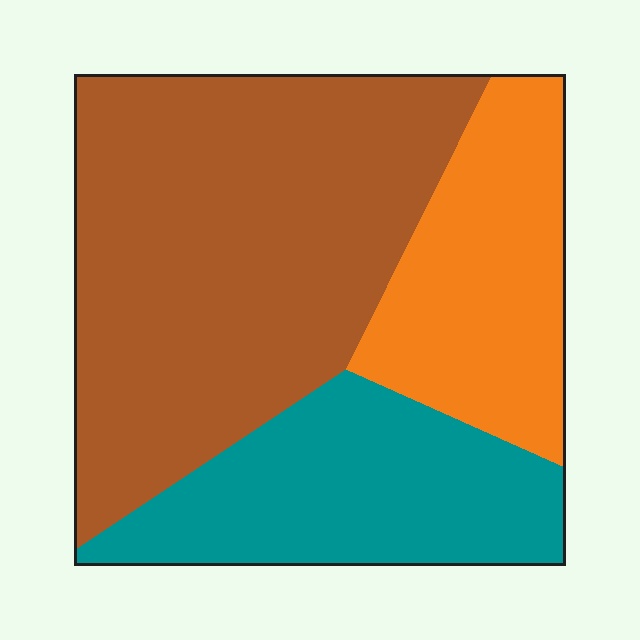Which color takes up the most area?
Brown, at roughly 50%.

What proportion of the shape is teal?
Teal covers around 25% of the shape.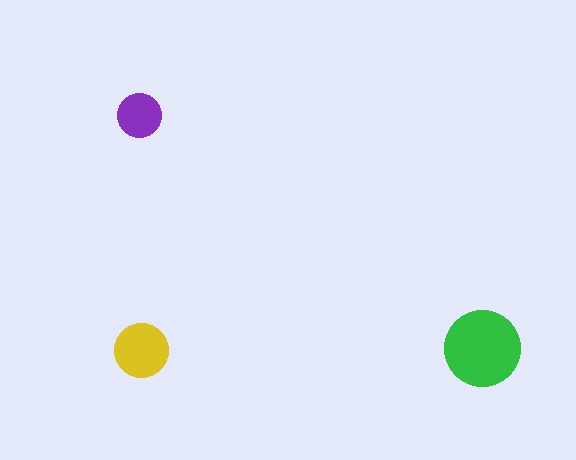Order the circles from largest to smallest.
the green one, the yellow one, the purple one.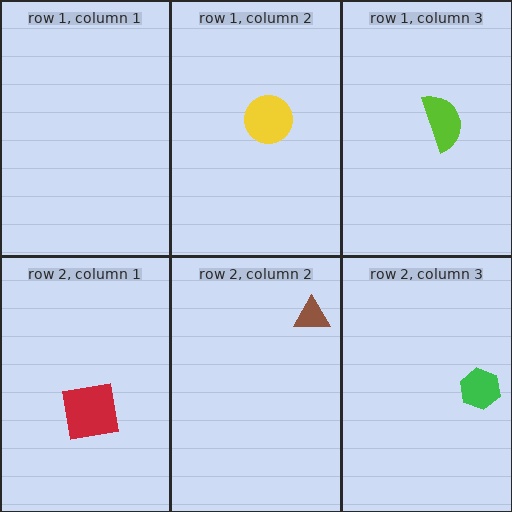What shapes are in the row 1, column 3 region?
The lime semicircle.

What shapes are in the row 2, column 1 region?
The red square.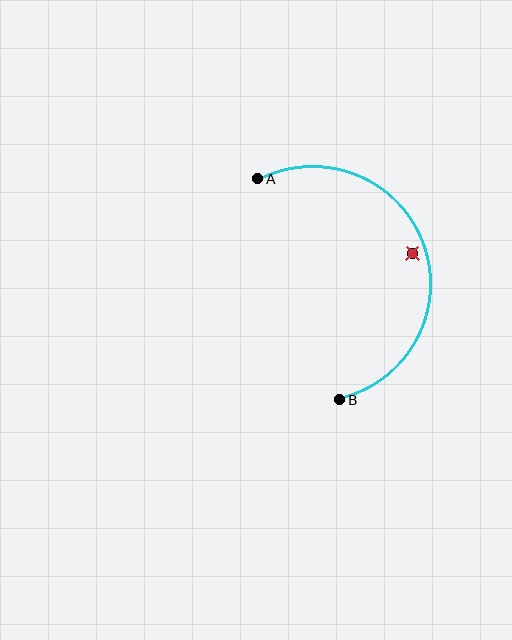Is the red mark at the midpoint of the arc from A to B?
No — the red mark does not lie on the arc at all. It sits slightly inside the curve.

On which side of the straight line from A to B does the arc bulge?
The arc bulges to the right of the straight line connecting A and B.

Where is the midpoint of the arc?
The arc midpoint is the point on the curve farthest from the straight line joining A and B. It sits to the right of that line.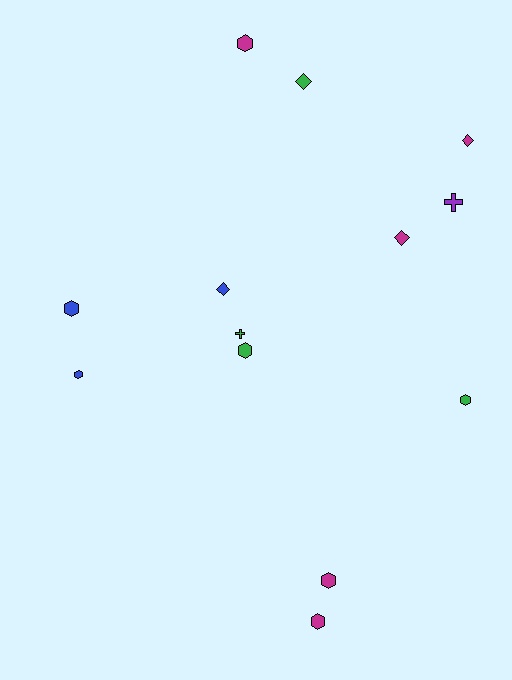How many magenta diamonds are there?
There are 2 magenta diamonds.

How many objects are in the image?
There are 13 objects.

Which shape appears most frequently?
Hexagon, with 7 objects.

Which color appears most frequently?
Magenta, with 5 objects.